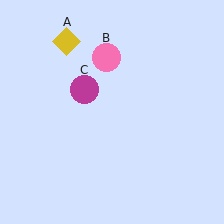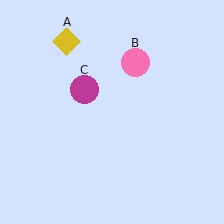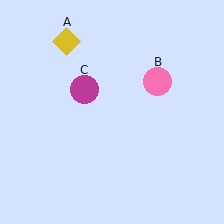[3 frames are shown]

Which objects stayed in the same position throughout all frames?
Yellow diamond (object A) and magenta circle (object C) remained stationary.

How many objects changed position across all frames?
1 object changed position: pink circle (object B).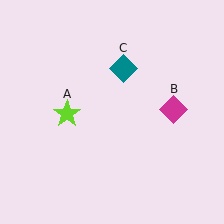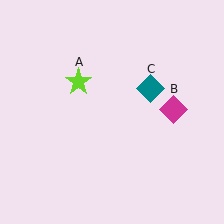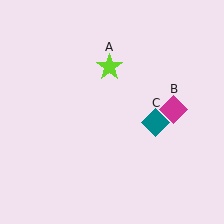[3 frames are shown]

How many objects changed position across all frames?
2 objects changed position: lime star (object A), teal diamond (object C).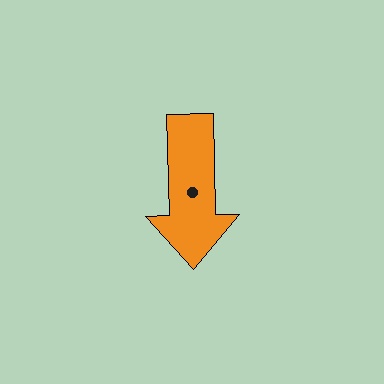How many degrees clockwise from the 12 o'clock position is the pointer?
Approximately 179 degrees.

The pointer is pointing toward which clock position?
Roughly 6 o'clock.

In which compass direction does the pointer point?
South.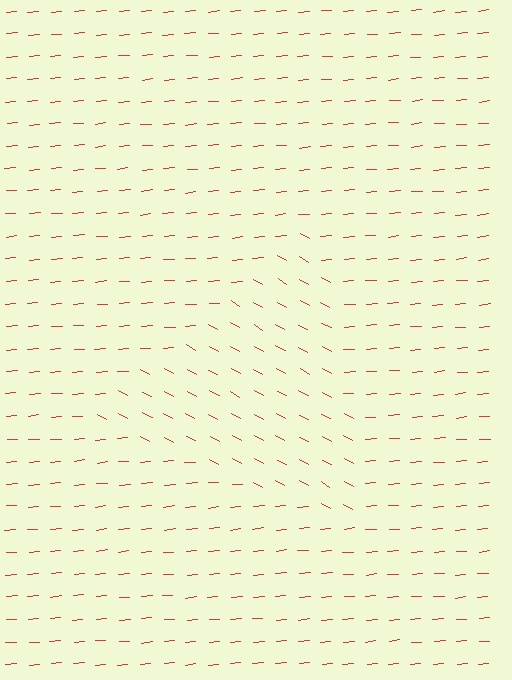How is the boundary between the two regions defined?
The boundary is defined purely by a change in line orientation (approximately 34 degrees difference). All lines are the same color and thickness.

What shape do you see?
I see a triangle.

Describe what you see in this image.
The image is filled with small red line segments. A triangle region in the image has lines oriented differently from the surrounding lines, creating a visible texture boundary.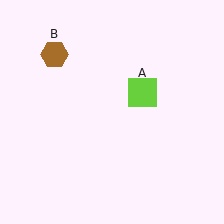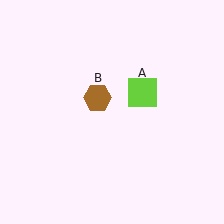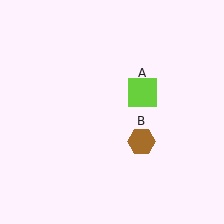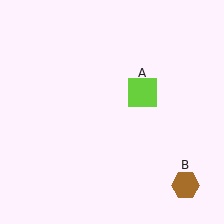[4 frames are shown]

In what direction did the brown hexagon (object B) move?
The brown hexagon (object B) moved down and to the right.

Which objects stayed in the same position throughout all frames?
Lime square (object A) remained stationary.